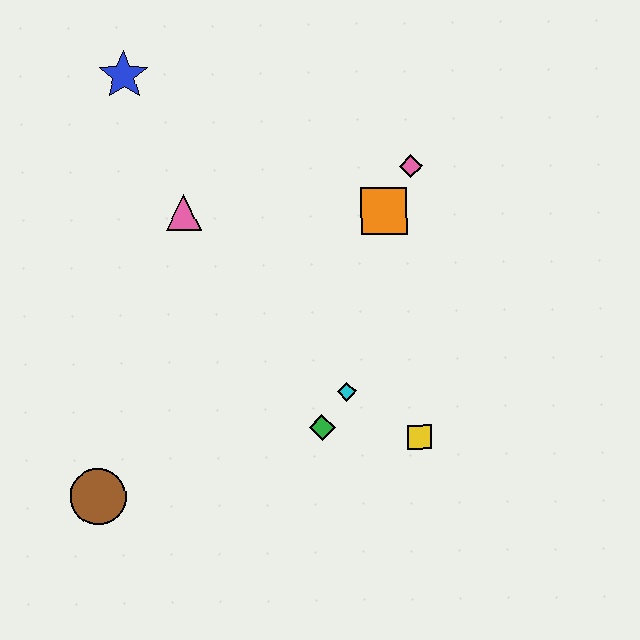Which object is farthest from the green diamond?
The blue star is farthest from the green diamond.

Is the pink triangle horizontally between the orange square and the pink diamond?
No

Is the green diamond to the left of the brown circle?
No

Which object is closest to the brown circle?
The green diamond is closest to the brown circle.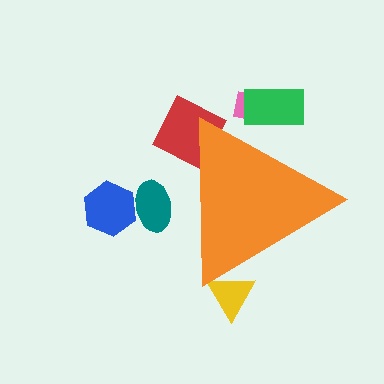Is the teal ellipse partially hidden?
Yes, the teal ellipse is partially hidden behind the orange triangle.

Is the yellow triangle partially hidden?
Yes, the yellow triangle is partially hidden behind the orange triangle.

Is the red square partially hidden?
Yes, the red square is partially hidden behind the orange triangle.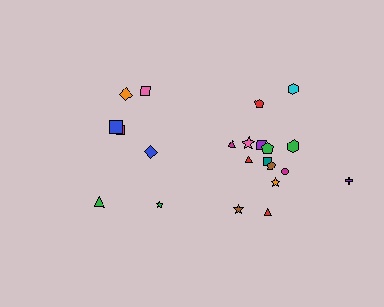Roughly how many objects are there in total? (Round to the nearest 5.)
Roughly 20 objects in total.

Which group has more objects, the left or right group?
The right group.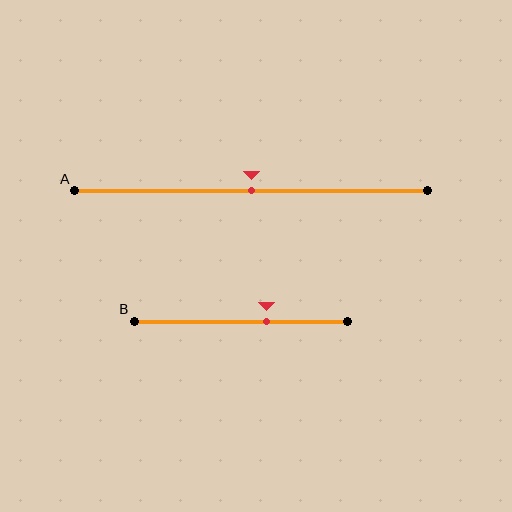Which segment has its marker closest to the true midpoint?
Segment A has its marker closest to the true midpoint.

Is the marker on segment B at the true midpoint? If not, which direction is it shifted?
No, the marker on segment B is shifted to the right by about 12% of the segment length.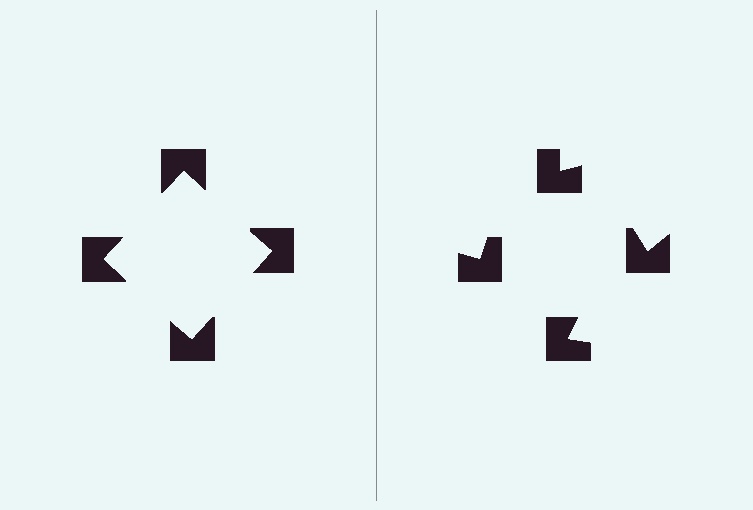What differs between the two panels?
The notched squares are positioned identically on both sides; only the wedge orientations differ. On the left they align to a square; on the right they are misaligned.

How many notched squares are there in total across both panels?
8 — 4 on each side.